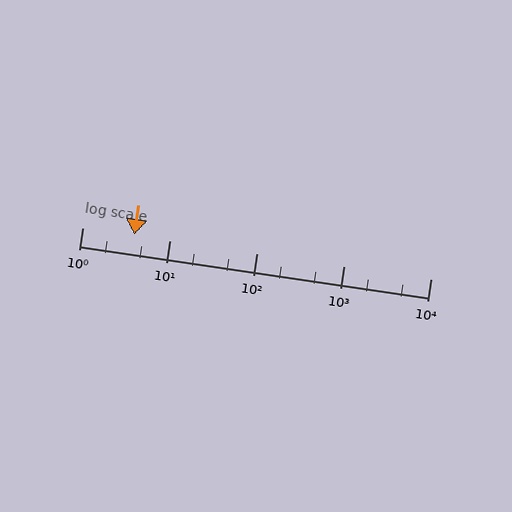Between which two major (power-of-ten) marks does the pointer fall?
The pointer is between 1 and 10.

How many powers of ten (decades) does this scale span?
The scale spans 4 decades, from 1 to 10000.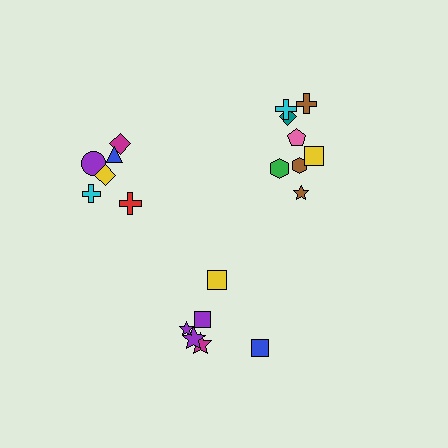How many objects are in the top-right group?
There are 8 objects.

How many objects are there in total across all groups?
There are 20 objects.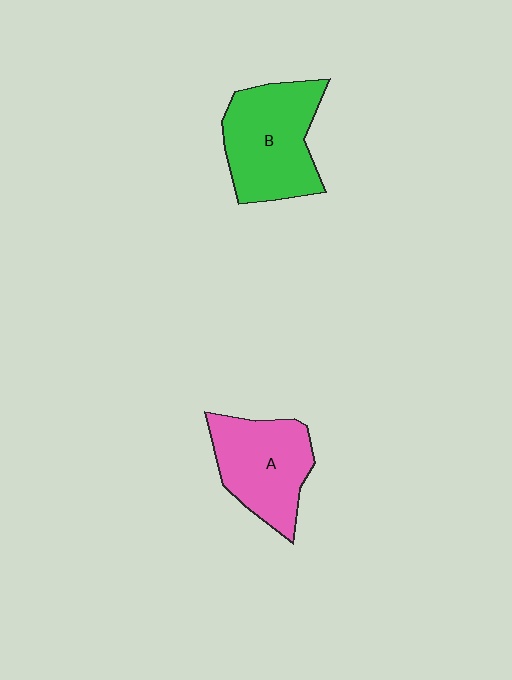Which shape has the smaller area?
Shape A (pink).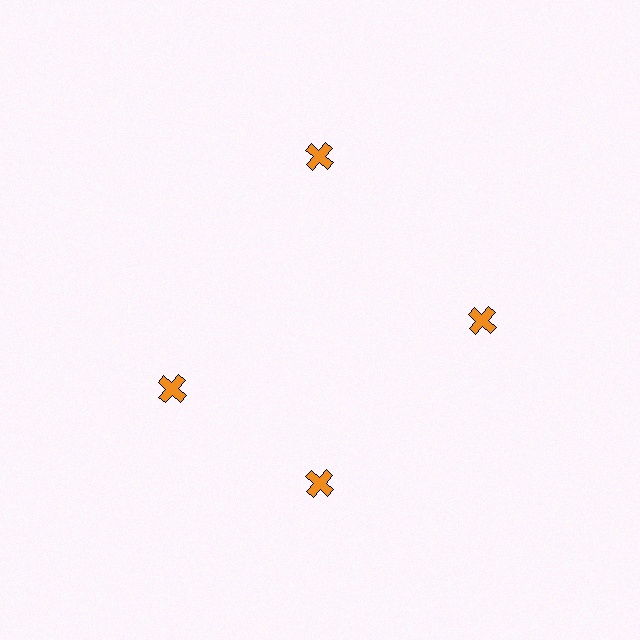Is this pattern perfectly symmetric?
No. The 4 orange crosses are arranged in a ring, but one element near the 9 o'clock position is rotated out of alignment along the ring, breaking the 4-fold rotational symmetry.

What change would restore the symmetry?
The symmetry would be restored by rotating it back into even spacing with its neighbors so that all 4 crosses sit at equal angles and equal distance from the center.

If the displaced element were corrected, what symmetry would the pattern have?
It would have 4-fold rotational symmetry — the pattern would map onto itself every 90 degrees.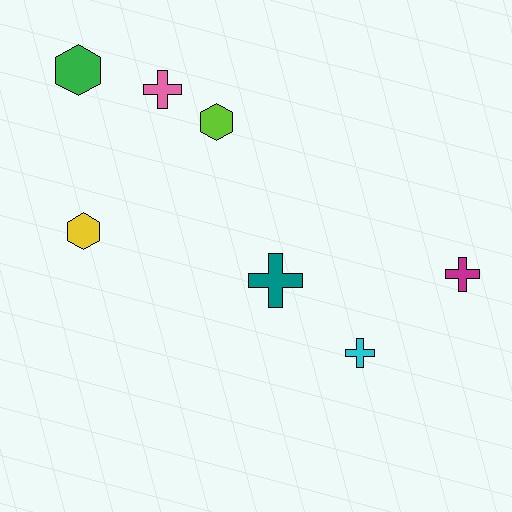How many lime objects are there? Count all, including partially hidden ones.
There is 1 lime object.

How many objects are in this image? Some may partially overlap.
There are 7 objects.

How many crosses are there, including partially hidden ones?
There are 4 crosses.